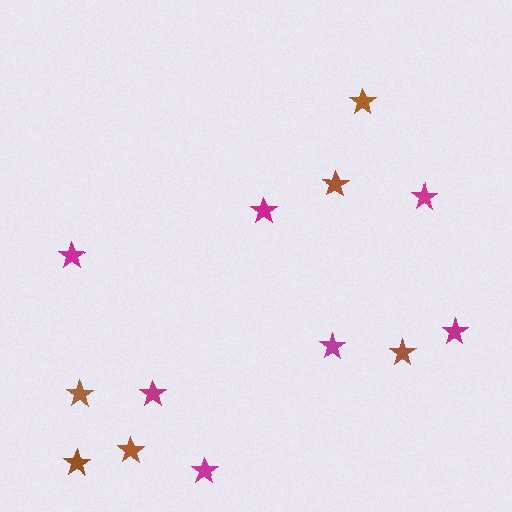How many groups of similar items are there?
There are 2 groups: one group of magenta stars (7) and one group of brown stars (6).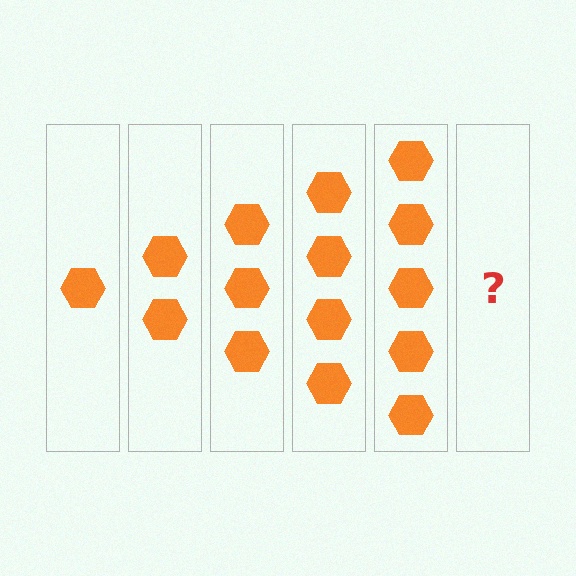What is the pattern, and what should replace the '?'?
The pattern is that each step adds one more hexagon. The '?' should be 6 hexagons.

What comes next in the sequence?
The next element should be 6 hexagons.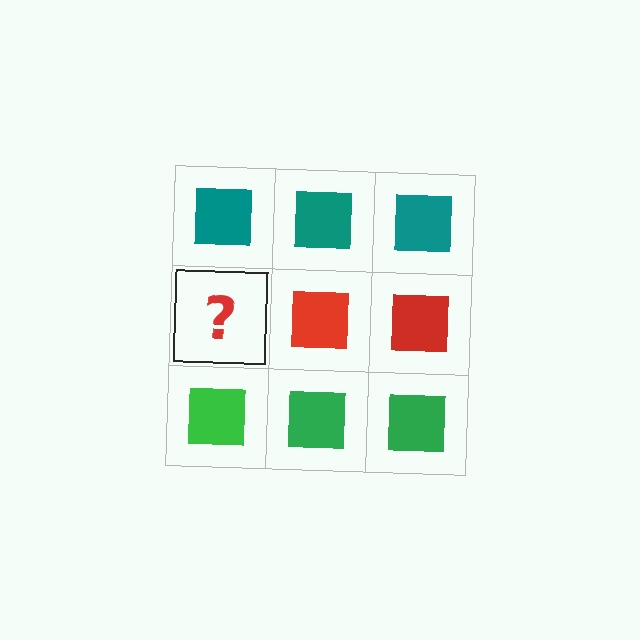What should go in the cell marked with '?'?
The missing cell should contain a red square.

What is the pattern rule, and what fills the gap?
The rule is that each row has a consistent color. The gap should be filled with a red square.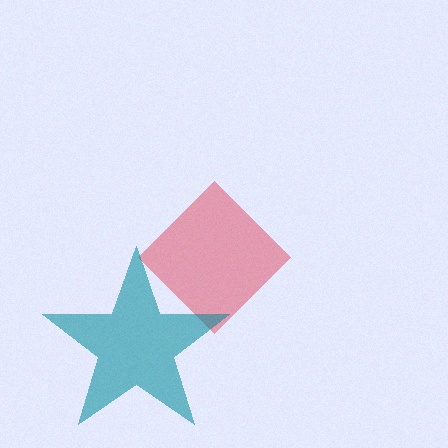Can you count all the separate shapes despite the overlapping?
Yes, there are 2 separate shapes.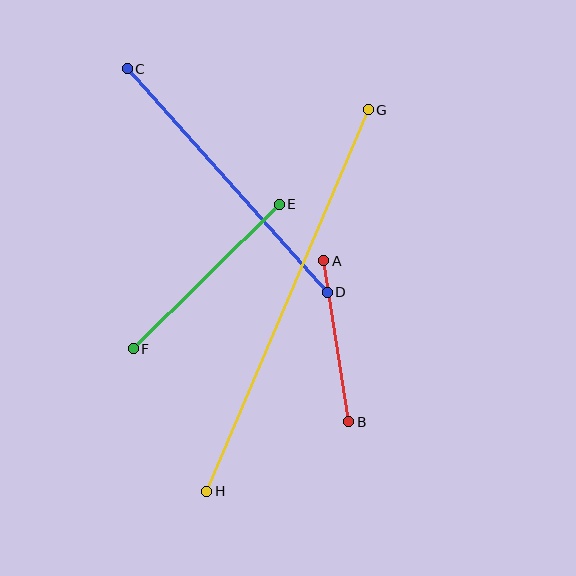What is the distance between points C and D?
The distance is approximately 300 pixels.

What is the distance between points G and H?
The distance is approximately 414 pixels.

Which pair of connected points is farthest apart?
Points G and H are farthest apart.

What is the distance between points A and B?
The distance is approximately 163 pixels.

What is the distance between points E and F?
The distance is approximately 206 pixels.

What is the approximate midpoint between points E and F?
The midpoint is at approximately (206, 277) pixels.